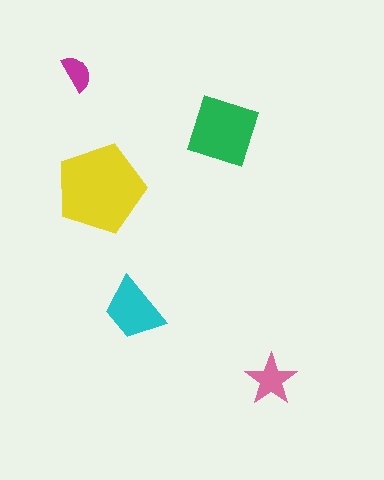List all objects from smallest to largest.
The magenta semicircle, the pink star, the cyan trapezoid, the green square, the yellow pentagon.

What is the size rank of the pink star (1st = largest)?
4th.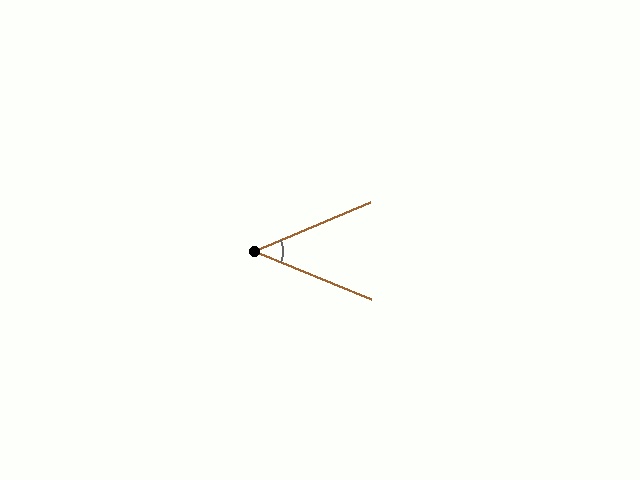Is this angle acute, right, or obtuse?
It is acute.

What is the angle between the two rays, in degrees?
Approximately 45 degrees.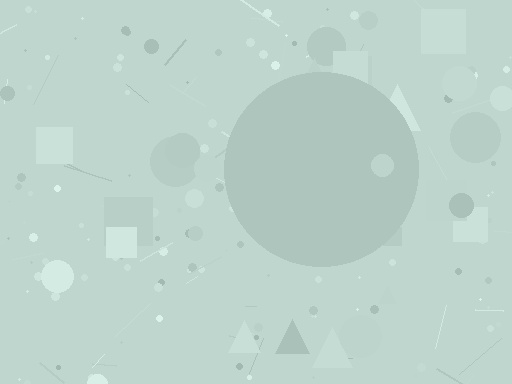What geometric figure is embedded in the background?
A circle is embedded in the background.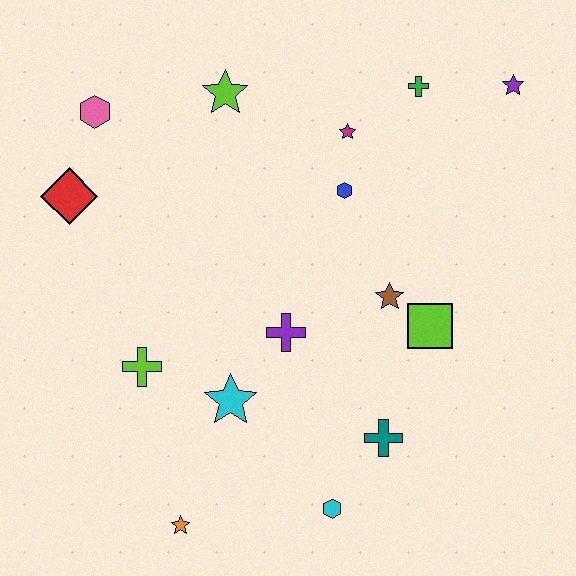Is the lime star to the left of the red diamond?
No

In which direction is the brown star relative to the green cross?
The brown star is below the green cross.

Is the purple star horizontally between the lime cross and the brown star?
No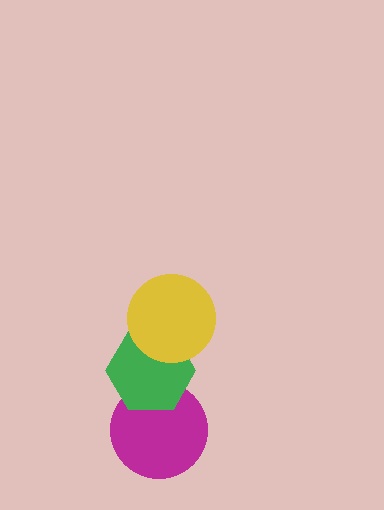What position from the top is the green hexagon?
The green hexagon is 2nd from the top.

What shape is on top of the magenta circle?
The green hexagon is on top of the magenta circle.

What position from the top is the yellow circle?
The yellow circle is 1st from the top.